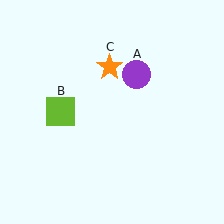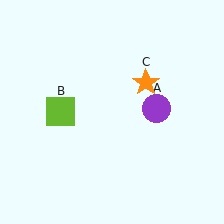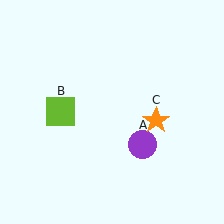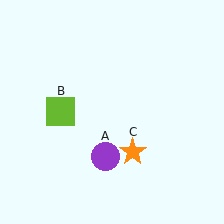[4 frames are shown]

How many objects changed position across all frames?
2 objects changed position: purple circle (object A), orange star (object C).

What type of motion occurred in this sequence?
The purple circle (object A), orange star (object C) rotated clockwise around the center of the scene.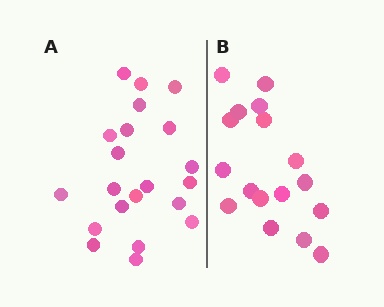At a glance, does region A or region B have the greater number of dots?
Region A (the left region) has more dots.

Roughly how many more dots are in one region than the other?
Region A has about 4 more dots than region B.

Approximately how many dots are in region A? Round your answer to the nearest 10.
About 20 dots. (The exact count is 21, which rounds to 20.)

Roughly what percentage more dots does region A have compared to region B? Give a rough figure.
About 25% more.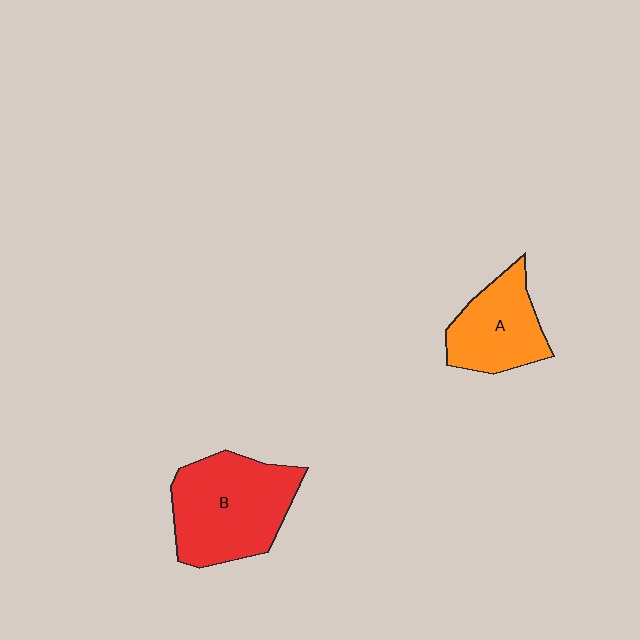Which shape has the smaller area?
Shape A (orange).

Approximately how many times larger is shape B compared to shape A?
Approximately 1.5 times.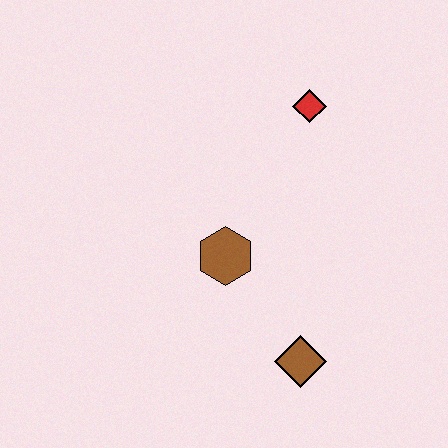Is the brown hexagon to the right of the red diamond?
No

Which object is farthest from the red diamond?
The brown diamond is farthest from the red diamond.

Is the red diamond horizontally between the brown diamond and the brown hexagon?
No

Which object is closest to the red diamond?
The brown hexagon is closest to the red diamond.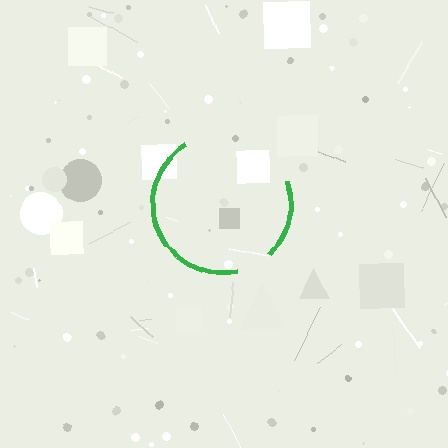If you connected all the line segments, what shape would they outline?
They would outline a circle.